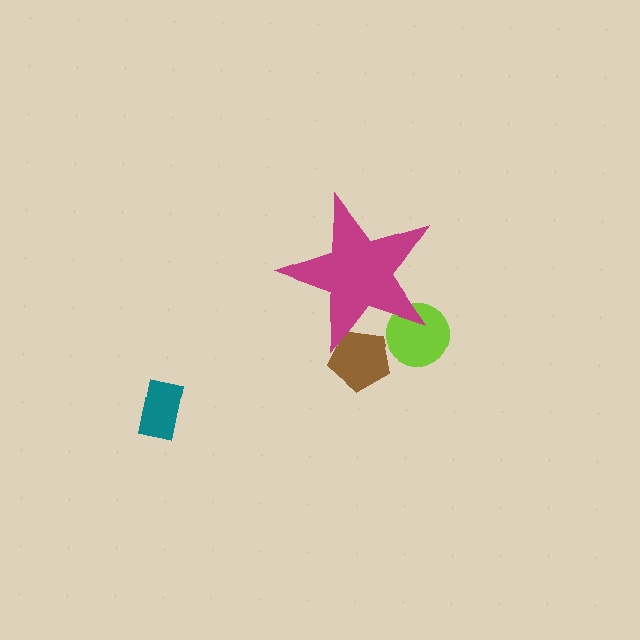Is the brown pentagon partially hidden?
Yes, the brown pentagon is partially hidden behind the magenta star.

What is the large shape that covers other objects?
A magenta star.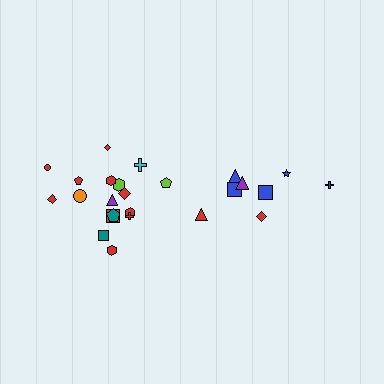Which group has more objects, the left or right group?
The left group.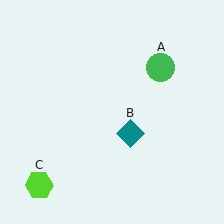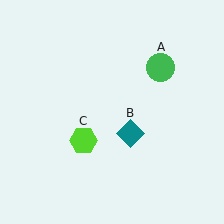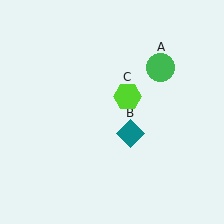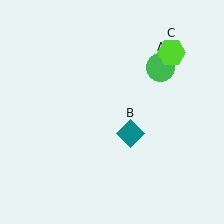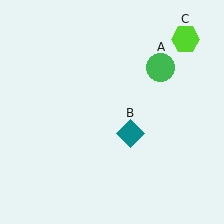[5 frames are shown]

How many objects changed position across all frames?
1 object changed position: lime hexagon (object C).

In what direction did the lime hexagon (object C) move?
The lime hexagon (object C) moved up and to the right.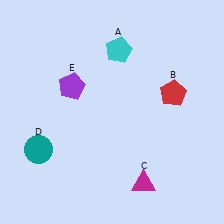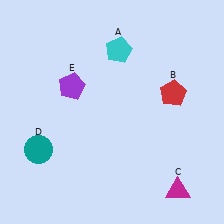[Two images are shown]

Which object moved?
The magenta triangle (C) moved right.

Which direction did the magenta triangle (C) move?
The magenta triangle (C) moved right.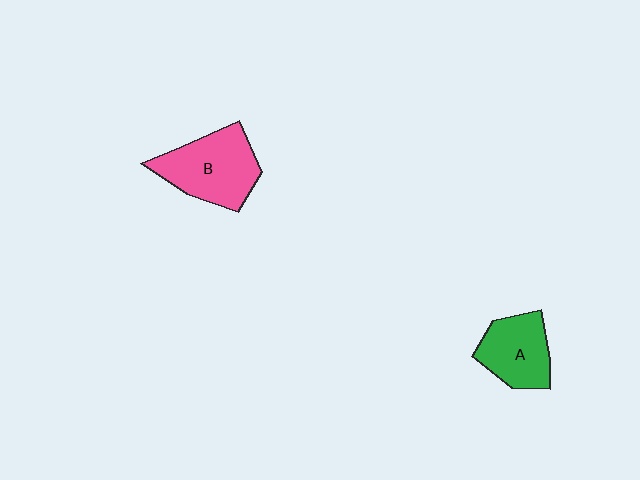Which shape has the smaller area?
Shape A (green).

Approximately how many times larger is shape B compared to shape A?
Approximately 1.3 times.